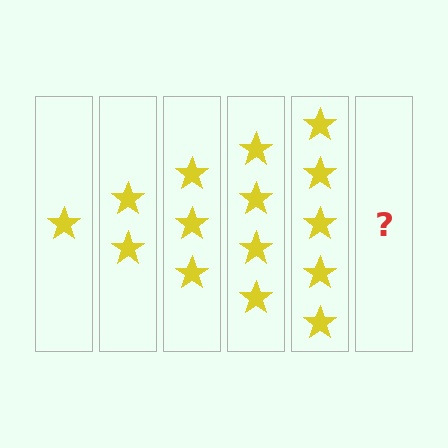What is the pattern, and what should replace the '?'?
The pattern is that each step adds one more star. The '?' should be 6 stars.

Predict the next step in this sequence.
The next step is 6 stars.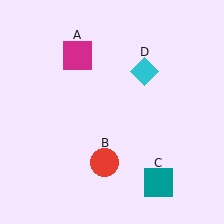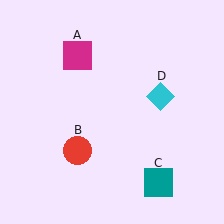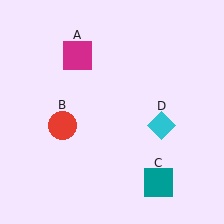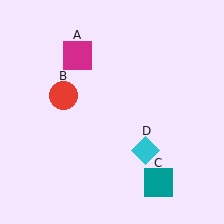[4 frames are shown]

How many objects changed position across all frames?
2 objects changed position: red circle (object B), cyan diamond (object D).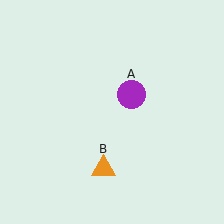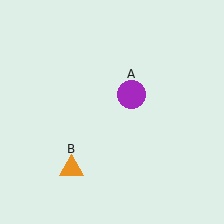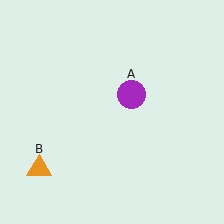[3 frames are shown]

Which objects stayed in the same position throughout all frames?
Purple circle (object A) remained stationary.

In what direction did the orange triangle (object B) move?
The orange triangle (object B) moved left.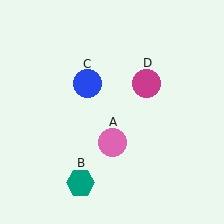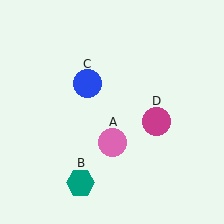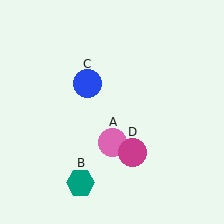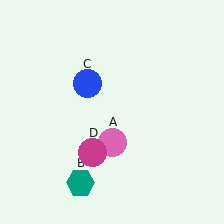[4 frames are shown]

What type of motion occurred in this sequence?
The magenta circle (object D) rotated clockwise around the center of the scene.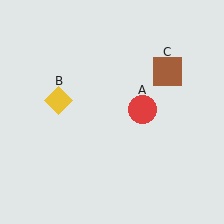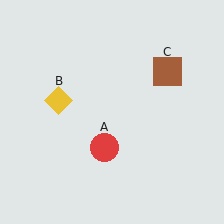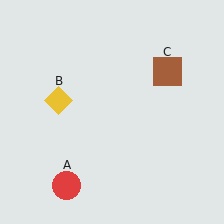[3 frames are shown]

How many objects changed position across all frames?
1 object changed position: red circle (object A).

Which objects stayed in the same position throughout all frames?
Yellow diamond (object B) and brown square (object C) remained stationary.